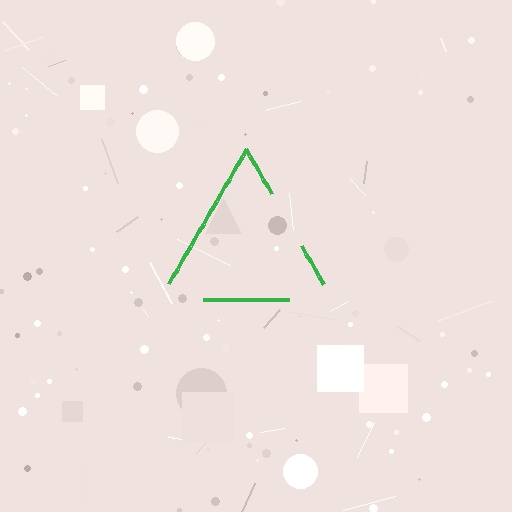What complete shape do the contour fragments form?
The contour fragments form a triangle.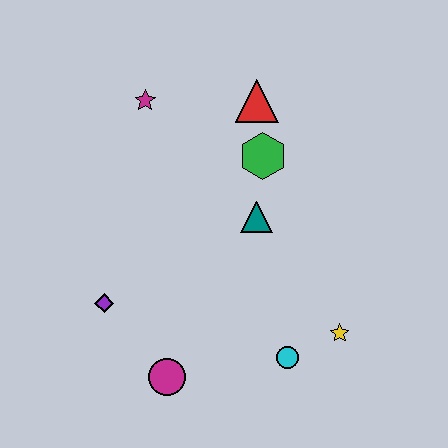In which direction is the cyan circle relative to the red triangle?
The cyan circle is below the red triangle.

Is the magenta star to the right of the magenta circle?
No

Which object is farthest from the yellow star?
The magenta star is farthest from the yellow star.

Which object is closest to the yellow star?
The cyan circle is closest to the yellow star.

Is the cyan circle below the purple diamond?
Yes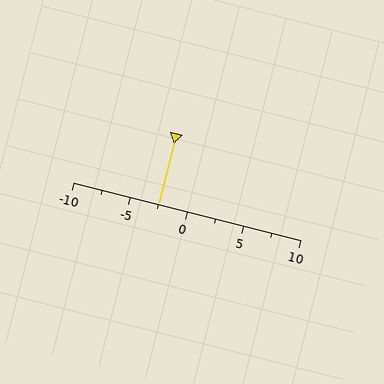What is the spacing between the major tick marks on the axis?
The major ticks are spaced 5 apart.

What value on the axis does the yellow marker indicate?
The marker indicates approximately -2.5.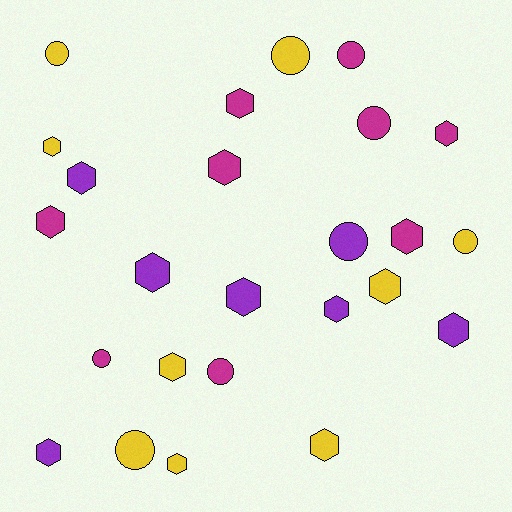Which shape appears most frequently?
Hexagon, with 16 objects.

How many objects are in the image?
There are 25 objects.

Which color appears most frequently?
Magenta, with 9 objects.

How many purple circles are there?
There is 1 purple circle.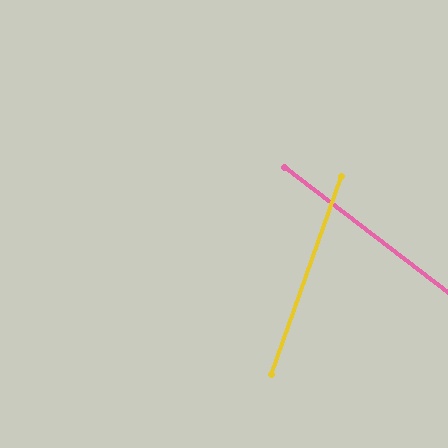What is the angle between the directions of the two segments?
Approximately 72 degrees.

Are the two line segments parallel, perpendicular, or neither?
Neither parallel nor perpendicular — they differ by about 72°.